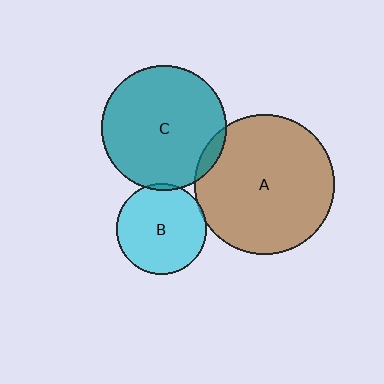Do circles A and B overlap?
Yes.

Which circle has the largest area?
Circle A (brown).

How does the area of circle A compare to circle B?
Approximately 2.4 times.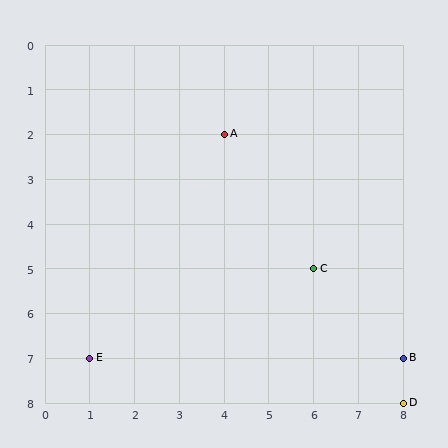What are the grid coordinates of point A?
Point A is at grid coordinates (4, 2).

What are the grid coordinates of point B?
Point B is at grid coordinates (8, 7).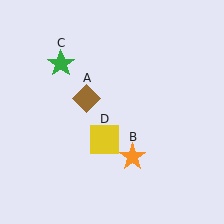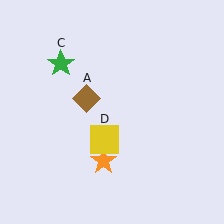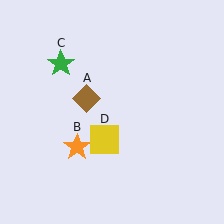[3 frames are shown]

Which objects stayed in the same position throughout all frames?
Brown diamond (object A) and green star (object C) and yellow square (object D) remained stationary.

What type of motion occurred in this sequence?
The orange star (object B) rotated clockwise around the center of the scene.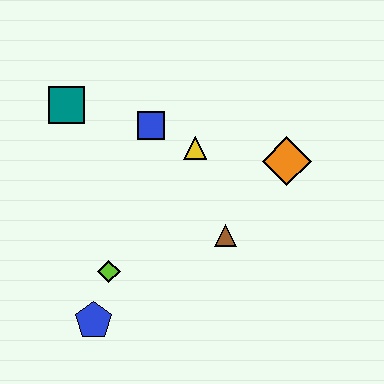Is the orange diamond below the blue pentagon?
No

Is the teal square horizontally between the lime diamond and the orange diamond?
No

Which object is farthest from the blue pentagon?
The orange diamond is farthest from the blue pentagon.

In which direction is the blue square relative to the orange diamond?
The blue square is to the left of the orange diamond.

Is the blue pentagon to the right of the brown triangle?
No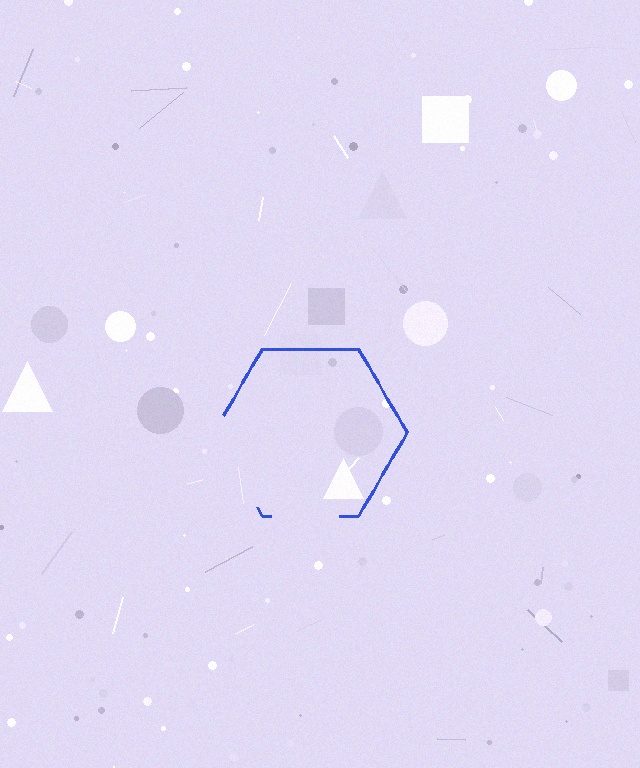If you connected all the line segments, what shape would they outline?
They would outline a hexagon.